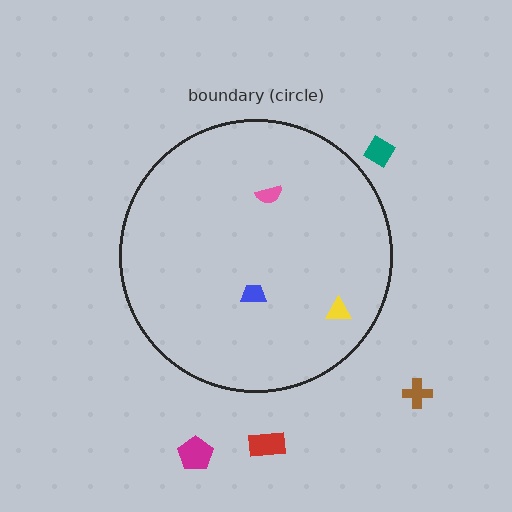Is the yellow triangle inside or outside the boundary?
Inside.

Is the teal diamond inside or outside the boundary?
Outside.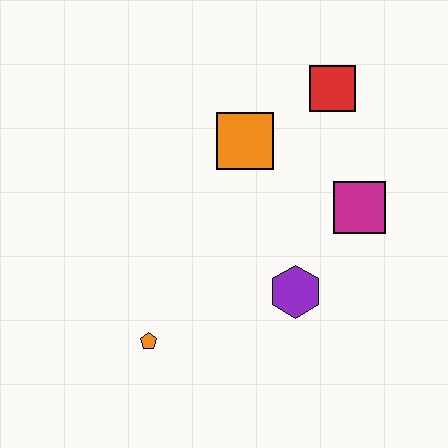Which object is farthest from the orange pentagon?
The red square is farthest from the orange pentagon.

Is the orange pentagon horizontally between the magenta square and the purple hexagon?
No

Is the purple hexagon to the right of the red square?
No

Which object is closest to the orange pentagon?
The purple hexagon is closest to the orange pentagon.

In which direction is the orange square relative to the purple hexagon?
The orange square is above the purple hexagon.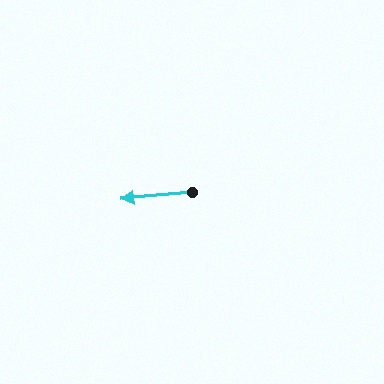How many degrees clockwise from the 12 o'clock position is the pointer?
Approximately 265 degrees.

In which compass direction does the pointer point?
West.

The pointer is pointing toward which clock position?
Roughly 9 o'clock.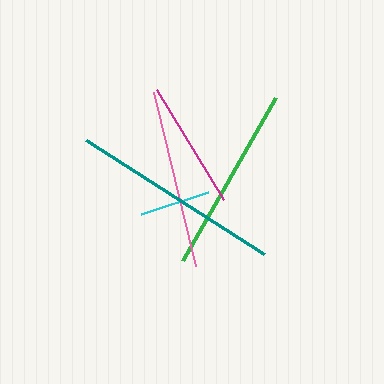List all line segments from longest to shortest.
From longest to shortest: teal, green, pink, magenta, cyan.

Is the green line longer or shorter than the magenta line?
The green line is longer than the magenta line.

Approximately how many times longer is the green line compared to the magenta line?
The green line is approximately 1.5 times the length of the magenta line.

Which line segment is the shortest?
The cyan line is the shortest at approximately 71 pixels.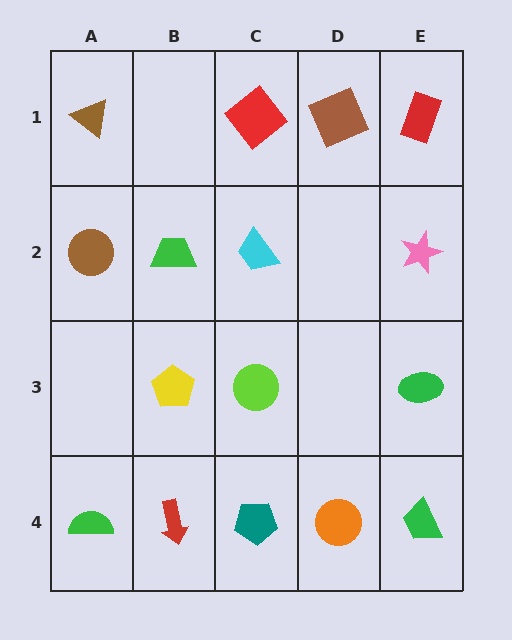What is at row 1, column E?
A red rectangle.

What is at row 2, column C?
A cyan trapezoid.